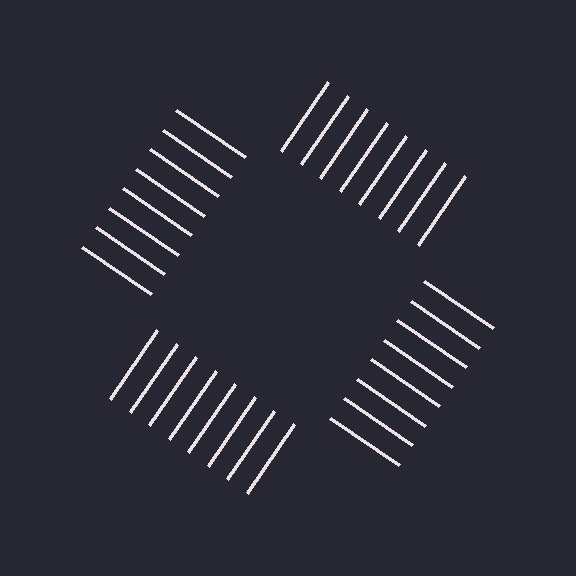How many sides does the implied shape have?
4 sides — the line-ends trace a square.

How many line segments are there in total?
32 — 8 along each of the 4 edges.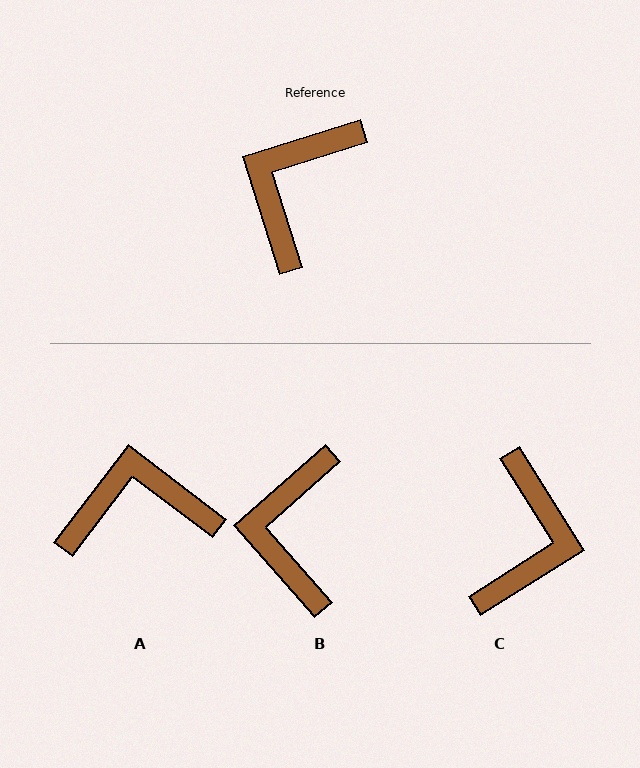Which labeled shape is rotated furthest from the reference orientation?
C, about 165 degrees away.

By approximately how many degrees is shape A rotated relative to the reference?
Approximately 55 degrees clockwise.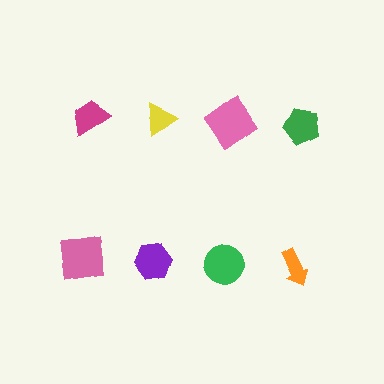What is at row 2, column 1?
A pink square.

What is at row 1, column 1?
A magenta trapezoid.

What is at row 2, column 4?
An orange arrow.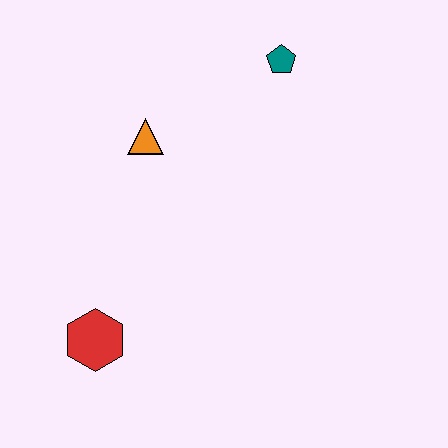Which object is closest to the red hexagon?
The orange triangle is closest to the red hexagon.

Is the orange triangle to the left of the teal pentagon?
Yes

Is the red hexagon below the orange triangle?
Yes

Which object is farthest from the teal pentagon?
The red hexagon is farthest from the teal pentagon.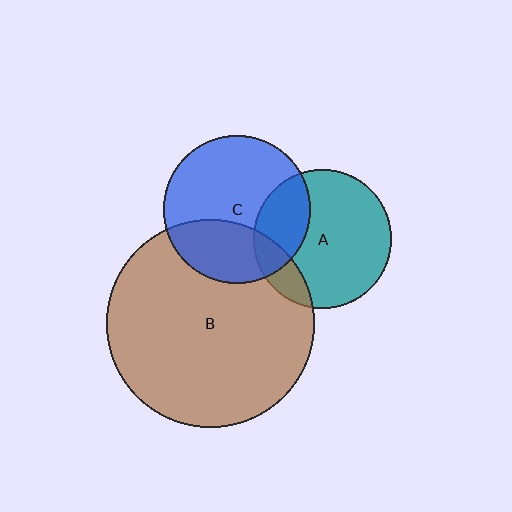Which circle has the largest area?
Circle B (brown).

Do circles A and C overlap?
Yes.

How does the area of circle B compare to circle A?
Approximately 2.3 times.